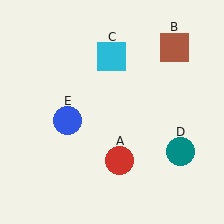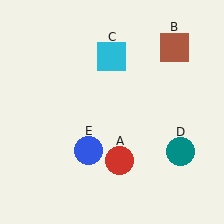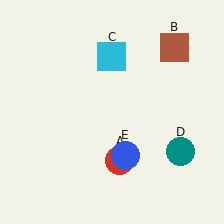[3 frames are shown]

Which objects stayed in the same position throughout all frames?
Red circle (object A) and brown square (object B) and cyan square (object C) and teal circle (object D) remained stationary.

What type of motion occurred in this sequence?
The blue circle (object E) rotated counterclockwise around the center of the scene.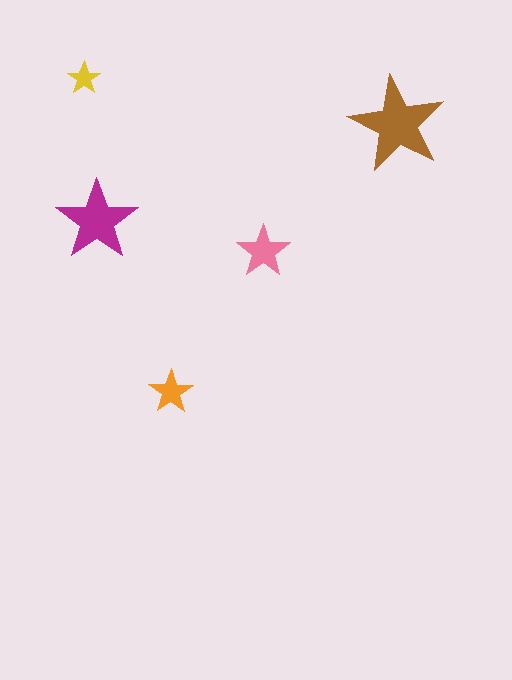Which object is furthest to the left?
The yellow star is leftmost.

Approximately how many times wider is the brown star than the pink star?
About 2 times wider.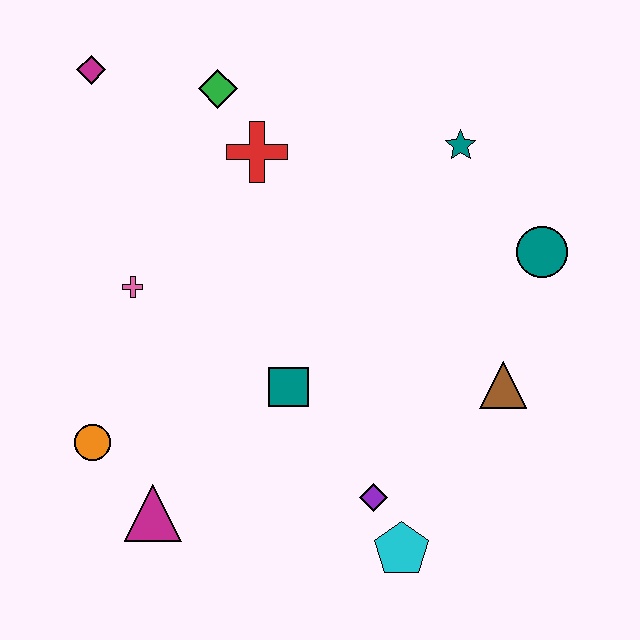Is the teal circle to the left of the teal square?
No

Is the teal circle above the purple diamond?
Yes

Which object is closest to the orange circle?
The magenta triangle is closest to the orange circle.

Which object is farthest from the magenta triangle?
The teal star is farthest from the magenta triangle.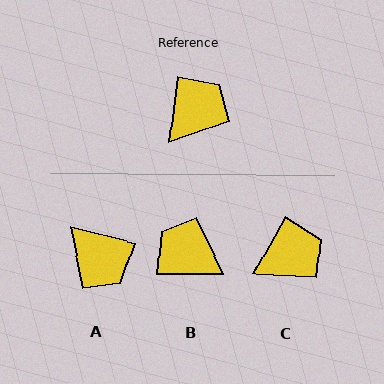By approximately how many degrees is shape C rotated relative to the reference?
Approximately 21 degrees clockwise.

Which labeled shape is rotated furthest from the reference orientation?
B, about 98 degrees away.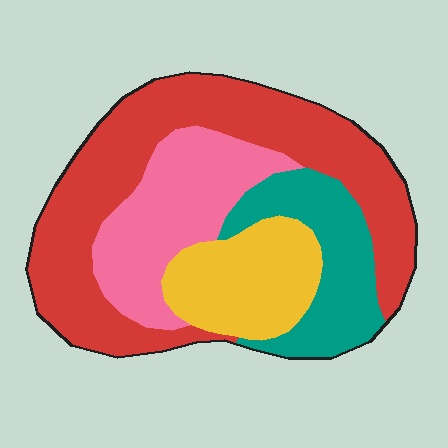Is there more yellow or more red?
Red.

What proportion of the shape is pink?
Pink takes up about one fifth (1/5) of the shape.